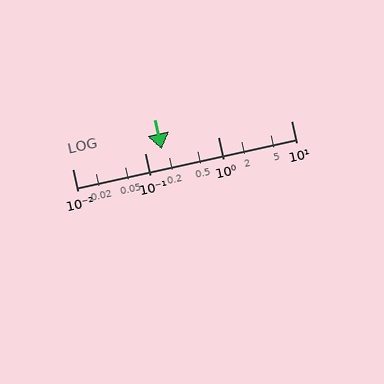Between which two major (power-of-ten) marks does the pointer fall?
The pointer is between 0.1 and 1.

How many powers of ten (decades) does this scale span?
The scale spans 3 decades, from 0.01 to 10.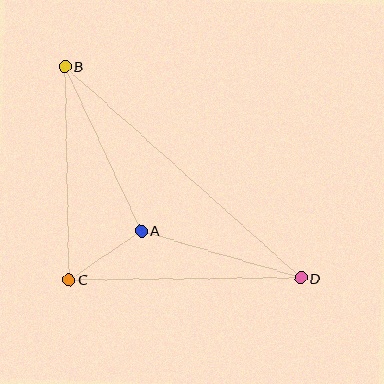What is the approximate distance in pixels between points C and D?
The distance between C and D is approximately 232 pixels.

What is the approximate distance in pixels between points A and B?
The distance between A and B is approximately 181 pixels.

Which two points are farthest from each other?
Points B and D are farthest from each other.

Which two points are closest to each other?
Points A and C are closest to each other.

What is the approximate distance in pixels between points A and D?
The distance between A and D is approximately 166 pixels.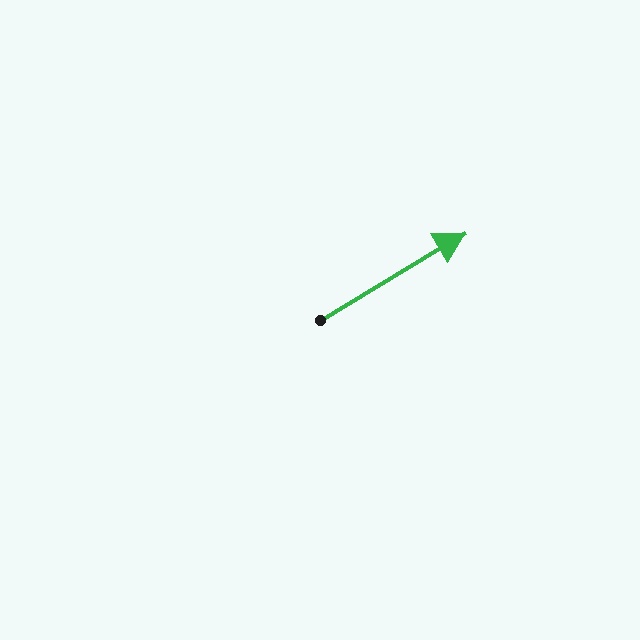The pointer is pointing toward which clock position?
Roughly 2 o'clock.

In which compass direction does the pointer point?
Northeast.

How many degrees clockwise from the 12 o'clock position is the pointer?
Approximately 59 degrees.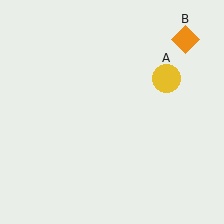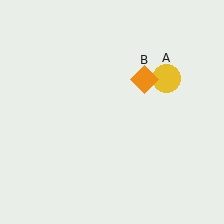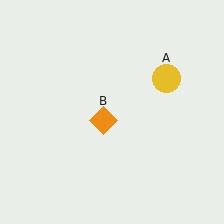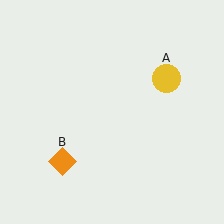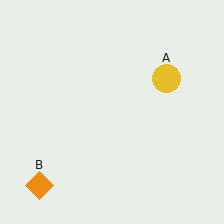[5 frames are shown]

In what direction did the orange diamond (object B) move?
The orange diamond (object B) moved down and to the left.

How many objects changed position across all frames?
1 object changed position: orange diamond (object B).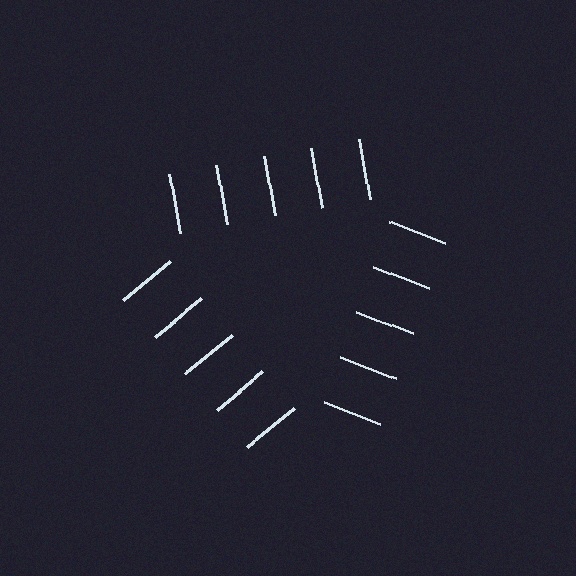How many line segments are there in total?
15 — 5 along each of the 3 edges.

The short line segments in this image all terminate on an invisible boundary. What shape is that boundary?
An illusory triangle — the line segments terminate on its edges but no continuous stroke is drawn.